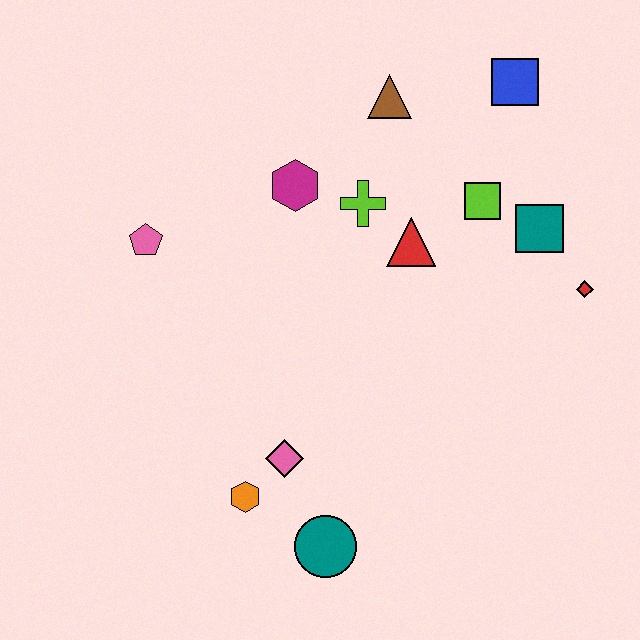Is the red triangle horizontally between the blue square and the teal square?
No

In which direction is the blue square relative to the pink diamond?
The blue square is above the pink diamond.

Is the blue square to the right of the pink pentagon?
Yes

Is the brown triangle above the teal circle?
Yes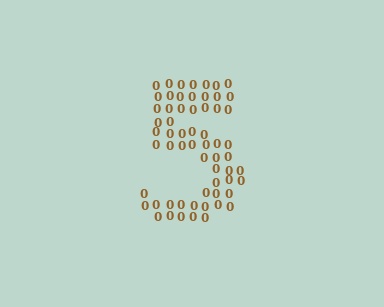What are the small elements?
The small elements are digit 0's.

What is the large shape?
The large shape is the digit 5.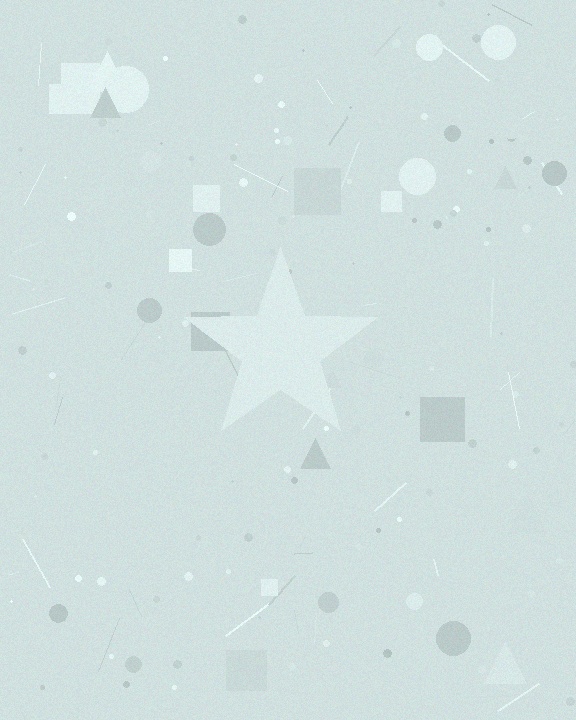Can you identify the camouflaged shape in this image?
The camouflaged shape is a star.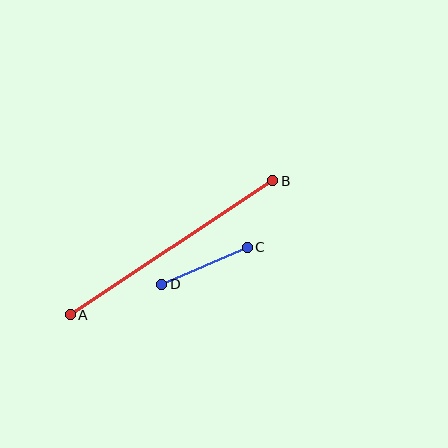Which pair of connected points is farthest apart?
Points A and B are farthest apart.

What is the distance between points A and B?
The distance is approximately 243 pixels.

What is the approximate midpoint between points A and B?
The midpoint is at approximately (172, 248) pixels.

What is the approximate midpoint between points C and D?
The midpoint is at approximately (205, 266) pixels.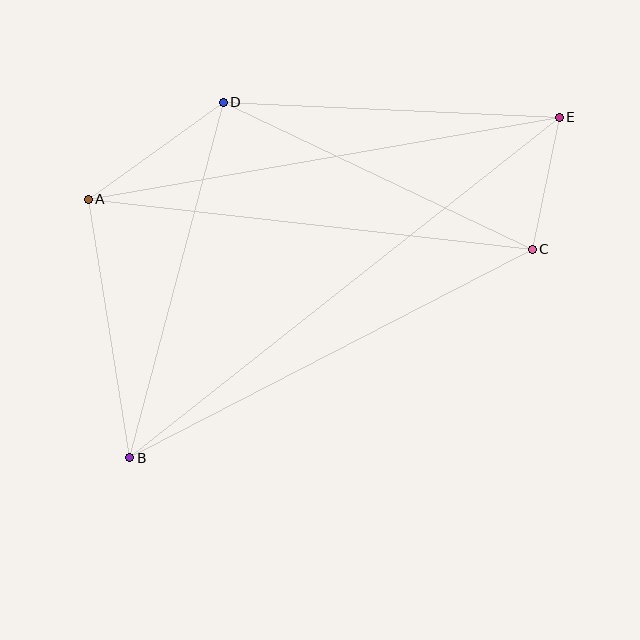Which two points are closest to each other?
Points C and E are closest to each other.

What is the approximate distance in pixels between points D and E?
The distance between D and E is approximately 336 pixels.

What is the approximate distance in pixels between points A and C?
The distance between A and C is approximately 447 pixels.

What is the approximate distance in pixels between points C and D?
The distance between C and D is approximately 342 pixels.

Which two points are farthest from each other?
Points B and E are farthest from each other.